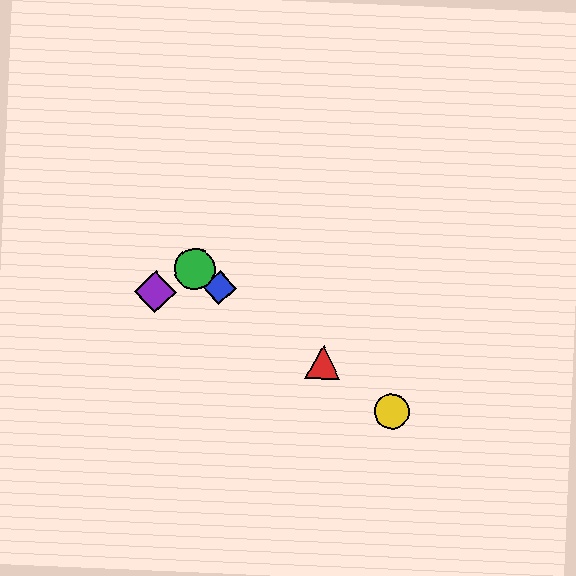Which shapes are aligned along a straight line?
The red triangle, the blue diamond, the green circle, the yellow circle are aligned along a straight line.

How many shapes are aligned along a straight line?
4 shapes (the red triangle, the blue diamond, the green circle, the yellow circle) are aligned along a straight line.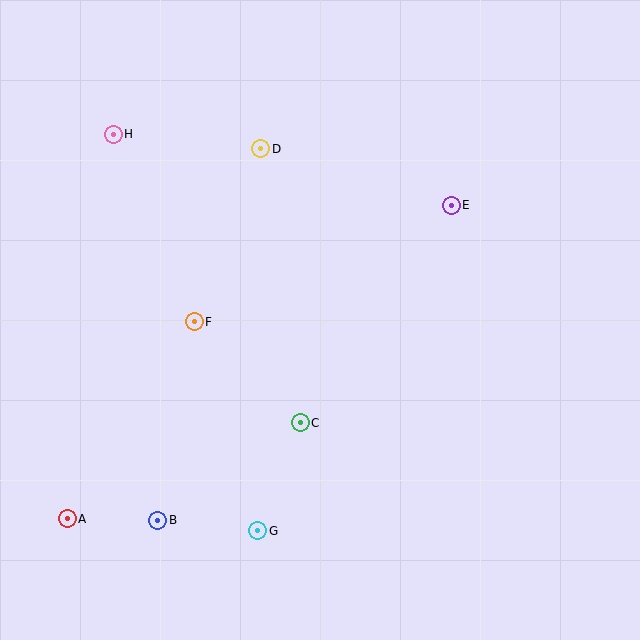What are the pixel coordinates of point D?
Point D is at (261, 149).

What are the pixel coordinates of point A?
Point A is at (67, 519).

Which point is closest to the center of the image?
Point C at (300, 423) is closest to the center.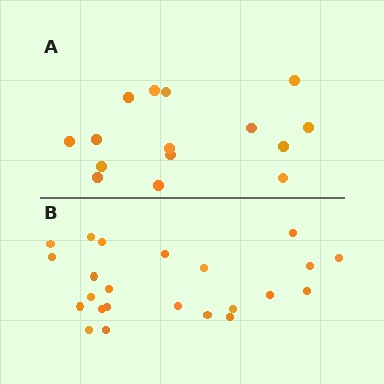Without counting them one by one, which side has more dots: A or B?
Region B (the bottom region) has more dots.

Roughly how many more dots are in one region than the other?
Region B has roughly 8 or so more dots than region A.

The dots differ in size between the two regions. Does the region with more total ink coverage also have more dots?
No. Region A has more total ink coverage because its dots are larger, but region B actually contains more individual dots. Total area can be misleading — the number of items is what matters here.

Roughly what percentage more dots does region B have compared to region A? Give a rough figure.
About 55% more.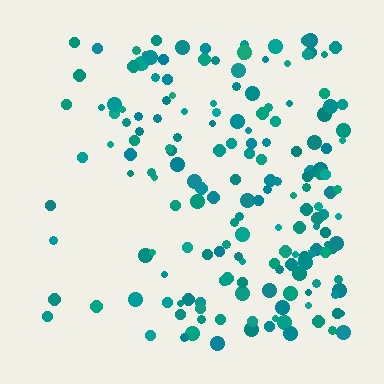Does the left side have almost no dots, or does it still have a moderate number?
Still a moderate number, just noticeably fewer than the right.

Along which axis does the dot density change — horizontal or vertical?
Horizontal.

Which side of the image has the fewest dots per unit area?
The left.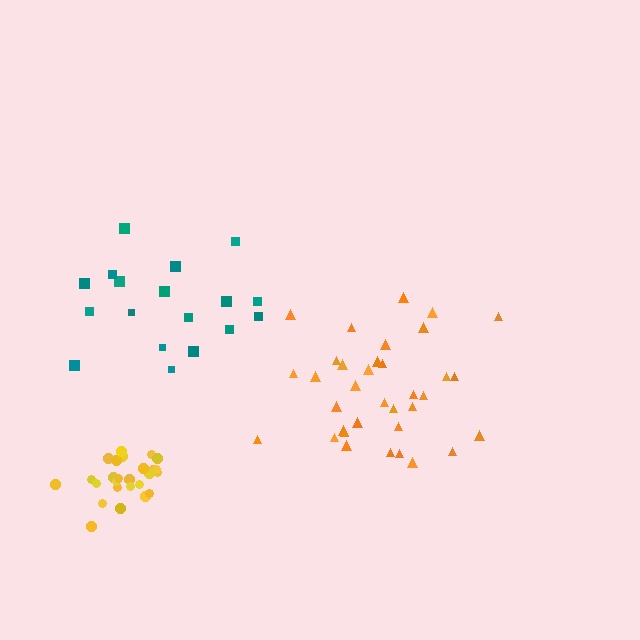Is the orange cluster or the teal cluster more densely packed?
Orange.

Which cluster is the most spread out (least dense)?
Teal.